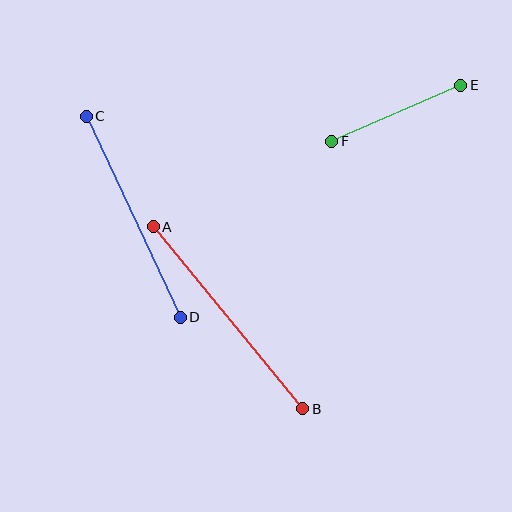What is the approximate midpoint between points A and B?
The midpoint is at approximately (228, 318) pixels.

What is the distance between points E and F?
The distance is approximately 141 pixels.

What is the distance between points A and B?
The distance is approximately 236 pixels.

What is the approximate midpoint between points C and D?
The midpoint is at approximately (133, 217) pixels.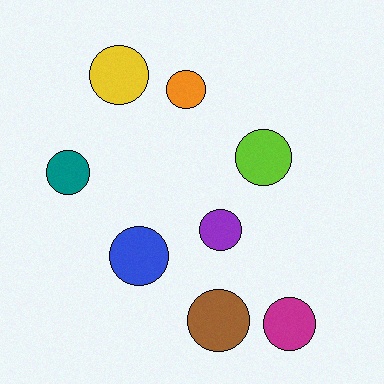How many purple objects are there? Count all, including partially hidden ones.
There is 1 purple object.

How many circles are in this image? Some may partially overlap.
There are 8 circles.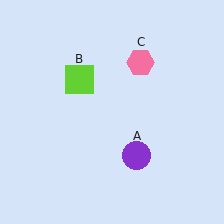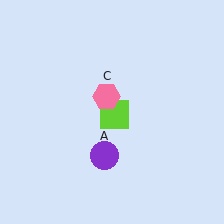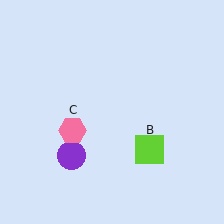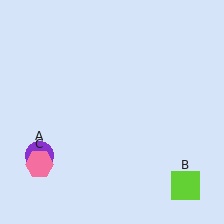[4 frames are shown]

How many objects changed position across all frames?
3 objects changed position: purple circle (object A), lime square (object B), pink hexagon (object C).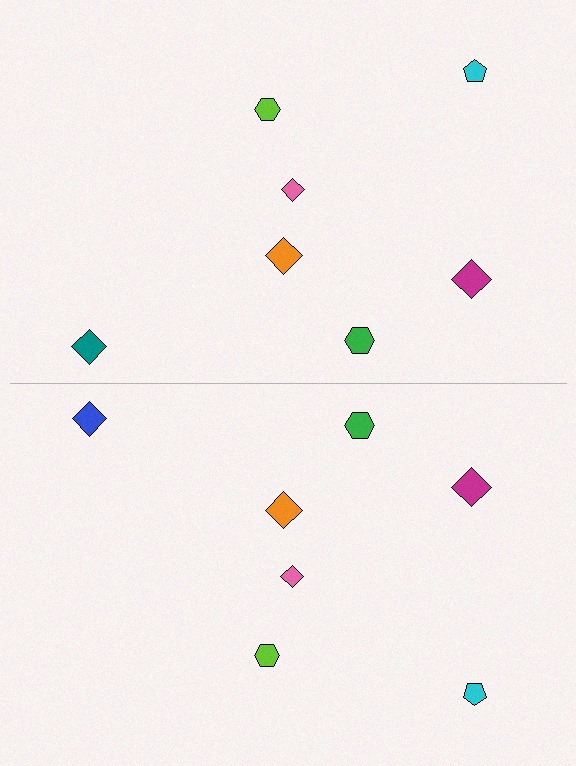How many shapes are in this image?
There are 14 shapes in this image.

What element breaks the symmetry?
The blue diamond on the bottom side breaks the symmetry — its mirror counterpart is teal.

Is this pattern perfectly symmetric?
No, the pattern is not perfectly symmetric. The blue diamond on the bottom side breaks the symmetry — its mirror counterpart is teal.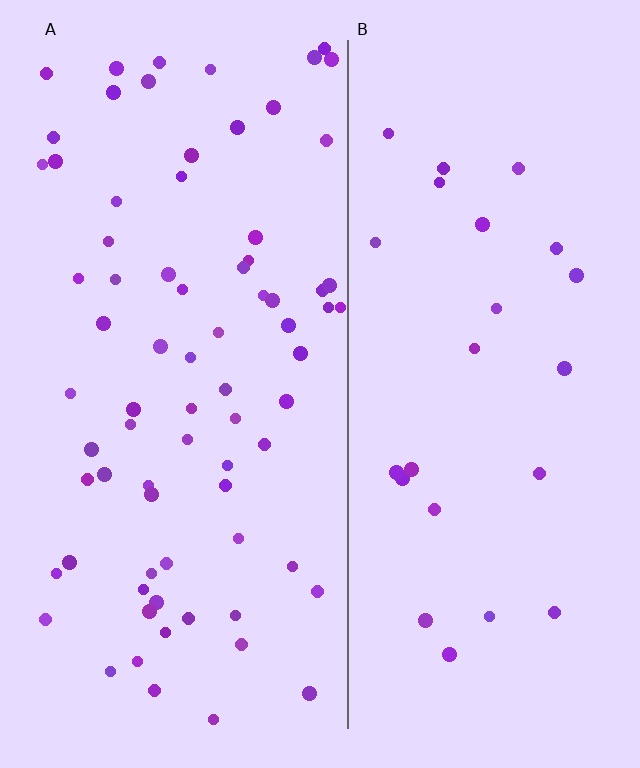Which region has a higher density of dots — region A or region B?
A (the left).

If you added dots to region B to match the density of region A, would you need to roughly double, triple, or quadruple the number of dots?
Approximately triple.